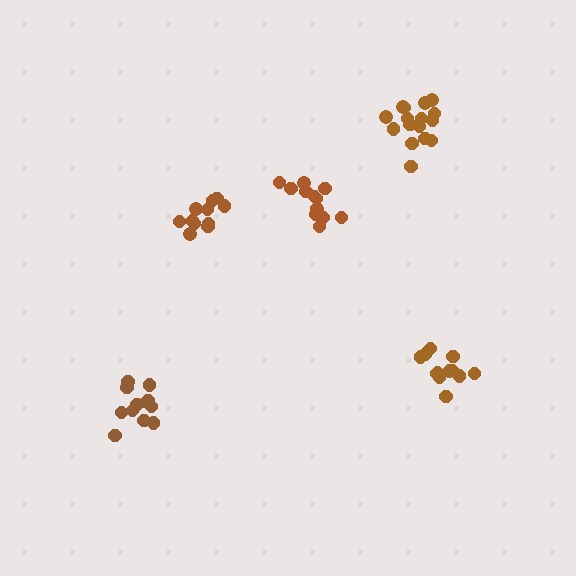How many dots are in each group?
Group 1: 16 dots, Group 2: 13 dots, Group 3: 11 dots, Group 4: 13 dots, Group 5: 12 dots (65 total).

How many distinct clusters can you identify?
There are 5 distinct clusters.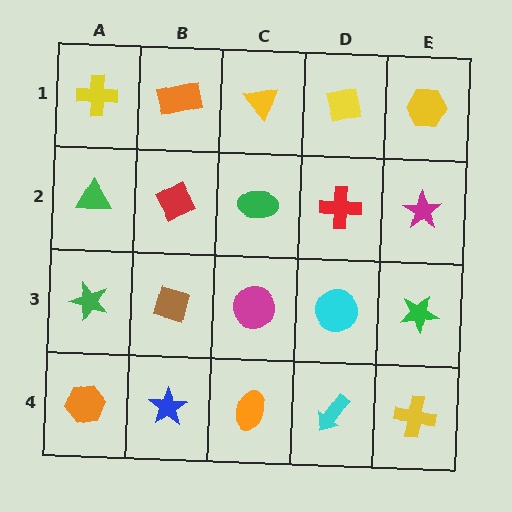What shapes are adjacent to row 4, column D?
A cyan circle (row 3, column D), an orange ellipse (row 4, column C), a yellow cross (row 4, column E).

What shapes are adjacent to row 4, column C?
A magenta circle (row 3, column C), a blue star (row 4, column B), a cyan arrow (row 4, column D).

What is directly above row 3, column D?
A red cross.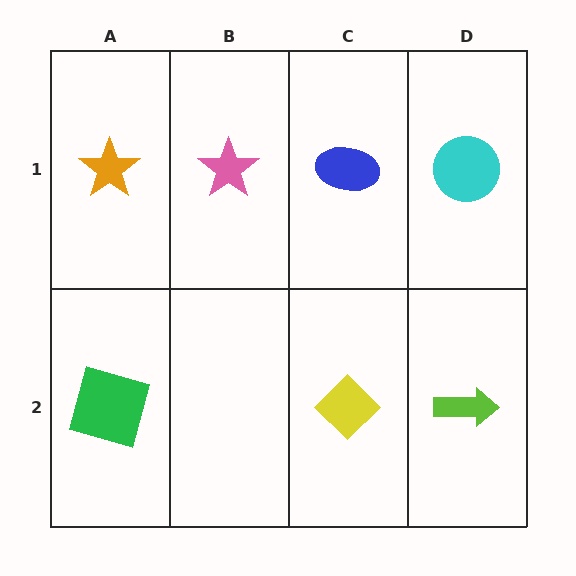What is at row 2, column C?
A yellow diamond.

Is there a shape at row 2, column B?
No, that cell is empty.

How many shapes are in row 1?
4 shapes.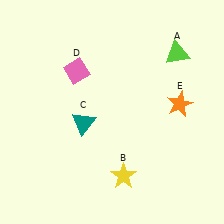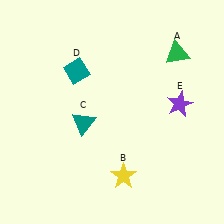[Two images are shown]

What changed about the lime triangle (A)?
In Image 1, A is lime. In Image 2, it changed to green.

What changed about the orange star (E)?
In Image 1, E is orange. In Image 2, it changed to purple.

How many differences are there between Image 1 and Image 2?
There are 3 differences between the two images.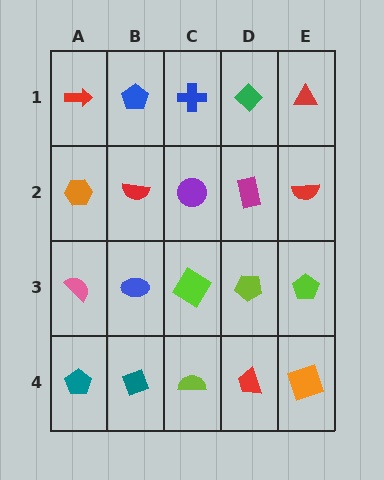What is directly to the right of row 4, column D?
An orange square.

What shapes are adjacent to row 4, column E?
A lime pentagon (row 3, column E), a red trapezoid (row 4, column D).